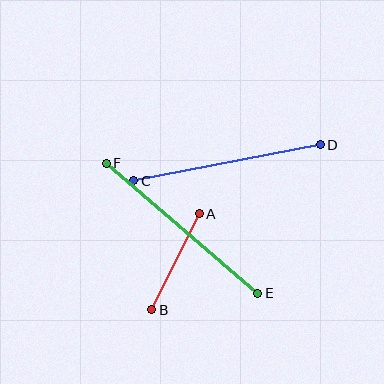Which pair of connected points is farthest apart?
Points E and F are farthest apart.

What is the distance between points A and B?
The distance is approximately 107 pixels.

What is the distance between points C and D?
The distance is approximately 190 pixels.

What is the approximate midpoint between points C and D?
The midpoint is at approximately (227, 163) pixels.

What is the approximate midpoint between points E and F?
The midpoint is at approximately (182, 228) pixels.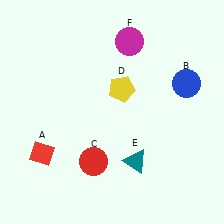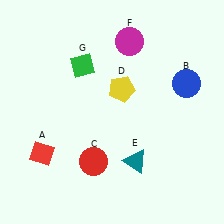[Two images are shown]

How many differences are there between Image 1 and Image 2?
There is 1 difference between the two images.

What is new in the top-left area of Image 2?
A green diamond (G) was added in the top-left area of Image 2.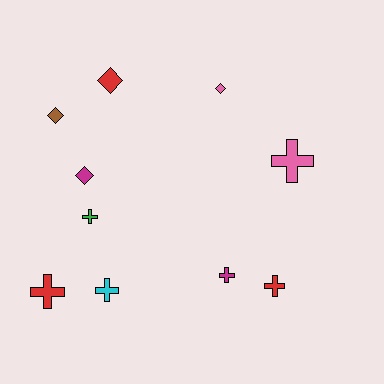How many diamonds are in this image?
There are 4 diamonds.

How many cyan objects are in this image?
There is 1 cyan object.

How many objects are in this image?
There are 10 objects.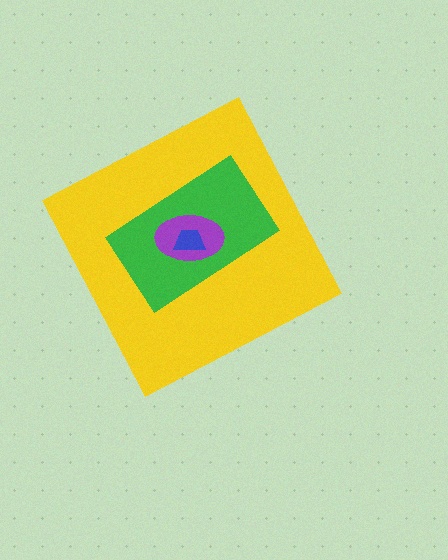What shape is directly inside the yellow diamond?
The green rectangle.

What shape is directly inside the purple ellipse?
The blue trapezoid.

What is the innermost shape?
The blue trapezoid.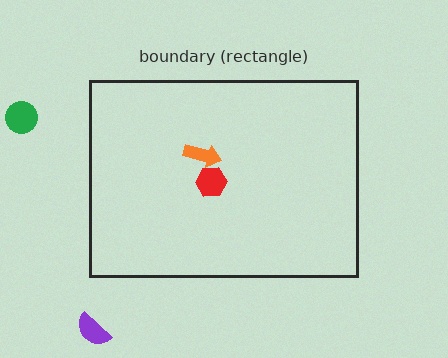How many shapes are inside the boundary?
2 inside, 2 outside.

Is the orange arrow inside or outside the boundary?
Inside.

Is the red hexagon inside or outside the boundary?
Inside.